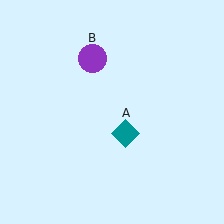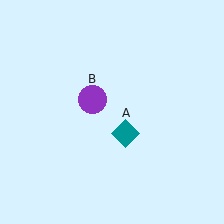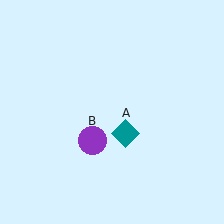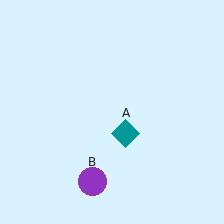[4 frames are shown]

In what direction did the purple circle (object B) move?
The purple circle (object B) moved down.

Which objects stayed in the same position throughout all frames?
Teal diamond (object A) remained stationary.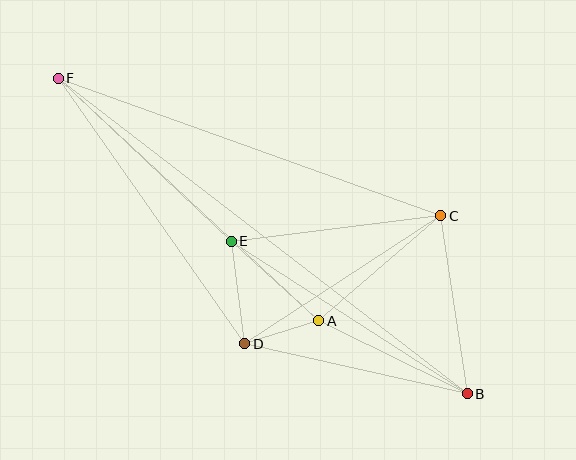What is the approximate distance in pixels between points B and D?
The distance between B and D is approximately 228 pixels.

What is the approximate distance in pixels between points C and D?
The distance between C and D is approximately 234 pixels.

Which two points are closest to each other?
Points A and D are closest to each other.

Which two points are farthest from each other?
Points B and F are farthest from each other.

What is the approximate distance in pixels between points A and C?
The distance between A and C is approximately 161 pixels.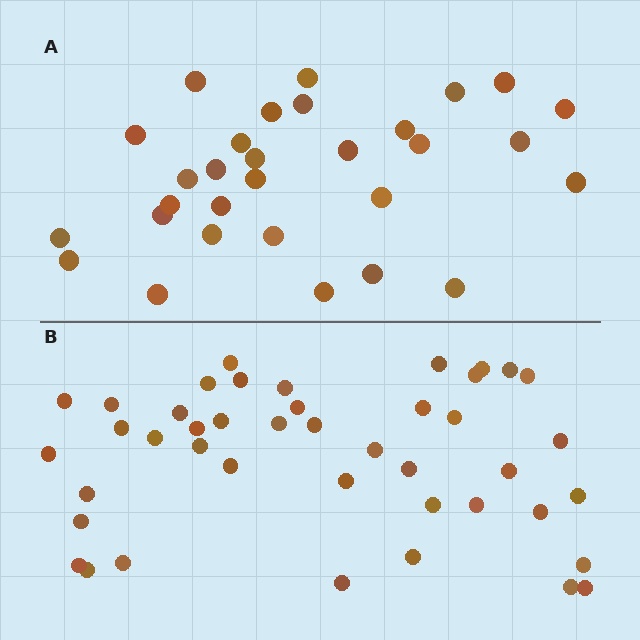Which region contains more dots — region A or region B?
Region B (the bottom region) has more dots.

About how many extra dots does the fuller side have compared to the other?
Region B has approximately 15 more dots than region A.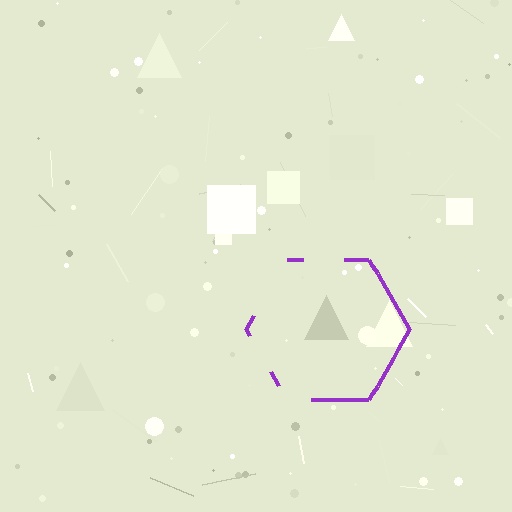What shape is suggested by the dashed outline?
The dashed outline suggests a hexagon.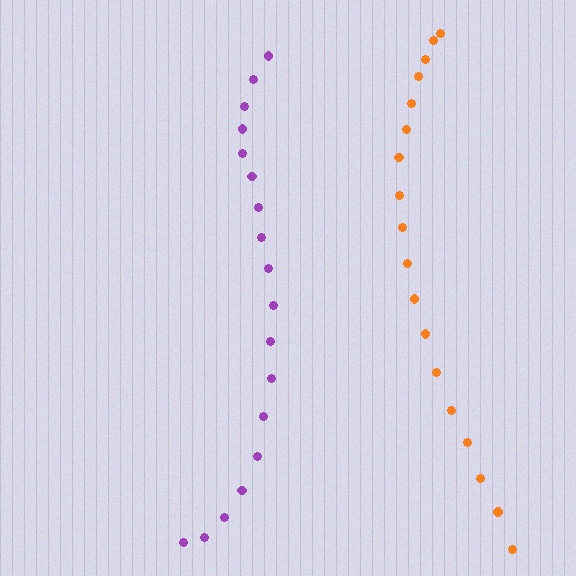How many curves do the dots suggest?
There are 2 distinct paths.